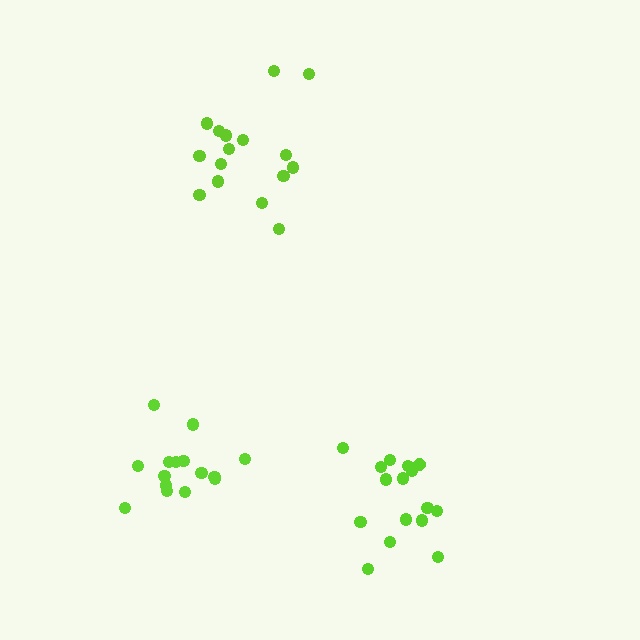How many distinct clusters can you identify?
There are 3 distinct clusters.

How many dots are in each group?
Group 1: 15 dots, Group 2: 16 dots, Group 3: 16 dots (47 total).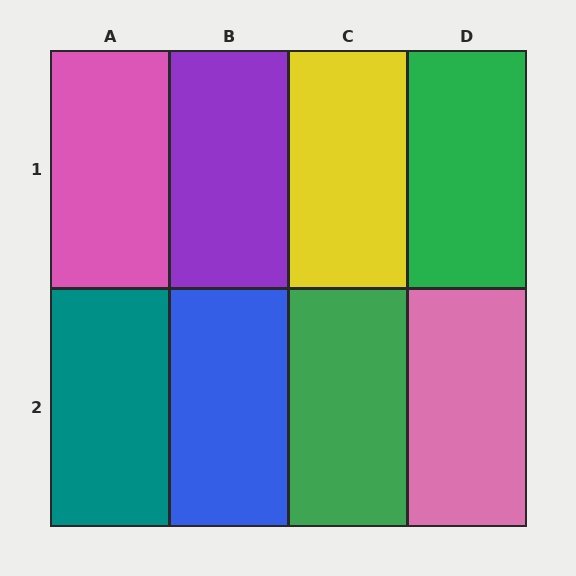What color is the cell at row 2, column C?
Green.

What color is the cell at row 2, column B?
Blue.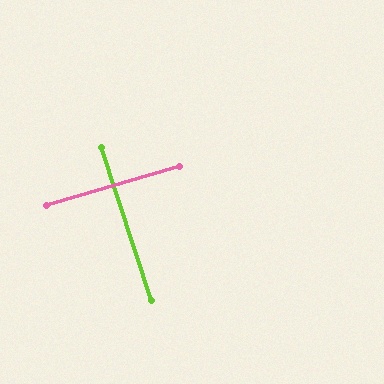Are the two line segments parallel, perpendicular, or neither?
Perpendicular — they meet at approximately 88°.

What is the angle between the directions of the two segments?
Approximately 88 degrees.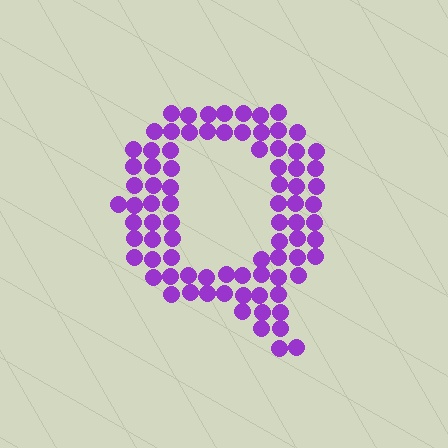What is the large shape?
The large shape is the letter Q.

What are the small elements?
The small elements are circles.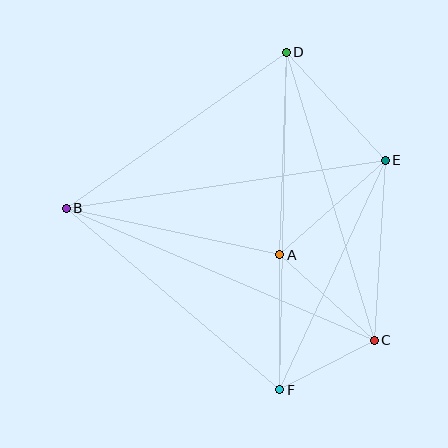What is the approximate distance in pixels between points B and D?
The distance between B and D is approximately 270 pixels.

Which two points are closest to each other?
Points C and F are closest to each other.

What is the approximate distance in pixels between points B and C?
The distance between B and C is approximately 335 pixels.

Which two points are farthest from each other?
Points D and F are farthest from each other.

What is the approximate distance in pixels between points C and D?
The distance between C and D is approximately 301 pixels.